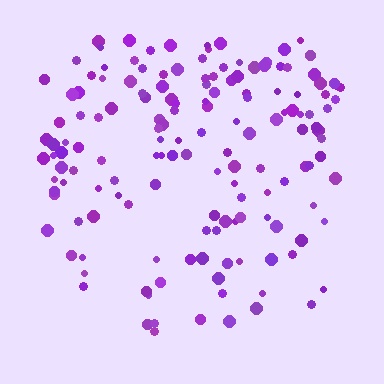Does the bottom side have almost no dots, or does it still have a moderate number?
Still a moderate number, just noticeably fewer than the top.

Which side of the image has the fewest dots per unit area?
The bottom.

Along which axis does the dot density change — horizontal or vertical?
Vertical.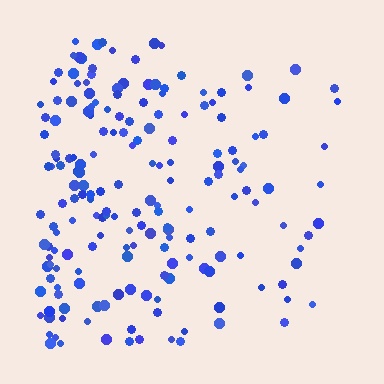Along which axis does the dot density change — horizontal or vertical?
Horizontal.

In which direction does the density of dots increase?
From right to left, with the left side densest.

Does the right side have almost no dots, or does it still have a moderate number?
Still a moderate number, just noticeably fewer than the left.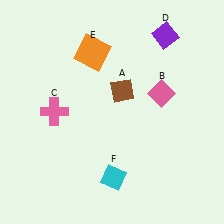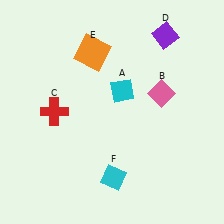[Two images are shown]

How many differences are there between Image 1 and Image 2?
There are 2 differences between the two images.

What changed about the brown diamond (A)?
In Image 1, A is brown. In Image 2, it changed to cyan.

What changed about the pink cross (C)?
In Image 1, C is pink. In Image 2, it changed to red.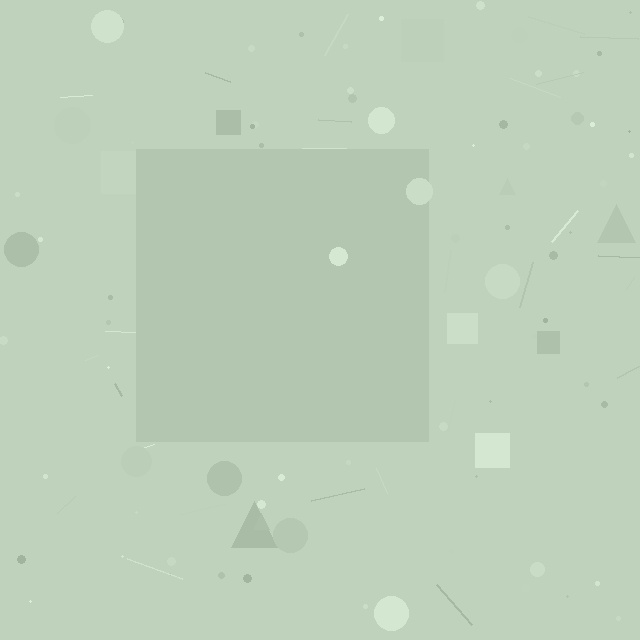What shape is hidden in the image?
A square is hidden in the image.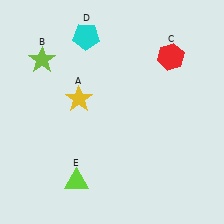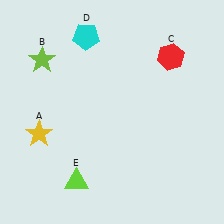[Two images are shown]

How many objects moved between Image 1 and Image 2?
1 object moved between the two images.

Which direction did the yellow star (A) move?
The yellow star (A) moved left.